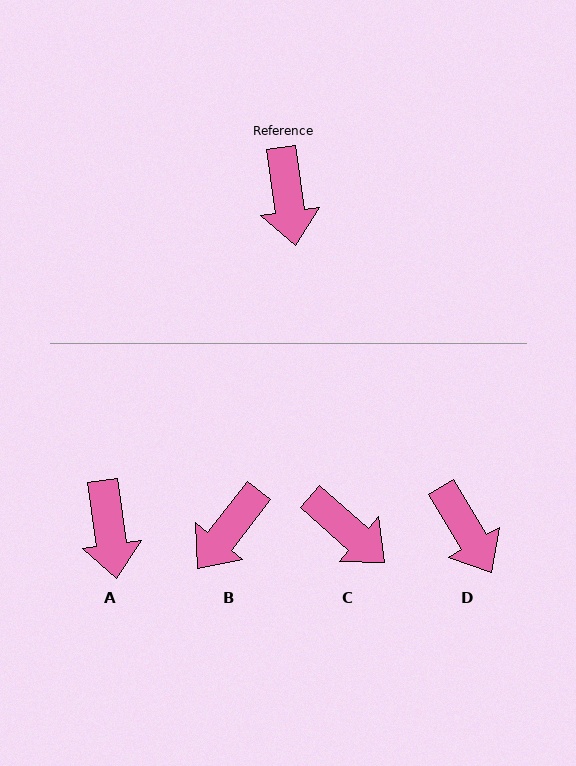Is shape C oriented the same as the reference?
No, it is off by about 41 degrees.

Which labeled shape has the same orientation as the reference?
A.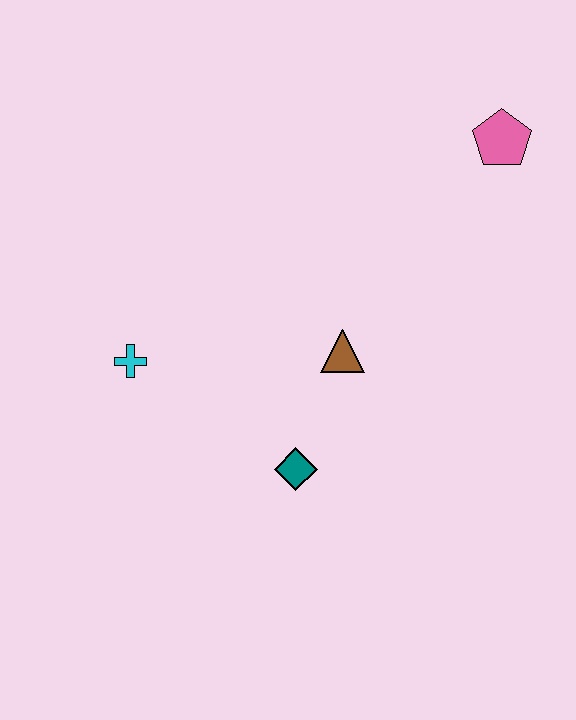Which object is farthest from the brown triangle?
The pink pentagon is farthest from the brown triangle.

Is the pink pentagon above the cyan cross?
Yes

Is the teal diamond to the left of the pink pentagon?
Yes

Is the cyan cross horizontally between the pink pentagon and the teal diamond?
No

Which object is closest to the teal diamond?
The brown triangle is closest to the teal diamond.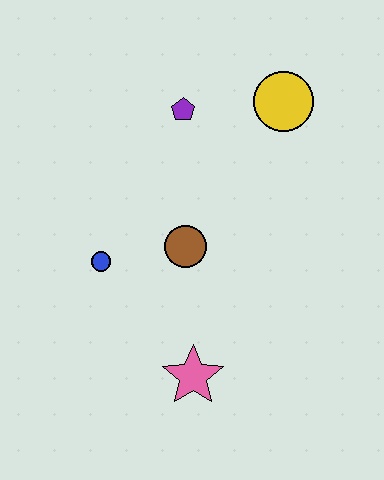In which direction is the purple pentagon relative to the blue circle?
The purple pentagon is above the blue circle.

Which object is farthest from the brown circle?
The yellow circle is farthest from the brown circle.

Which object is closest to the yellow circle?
The purple pentagon is closest to the yellow circle.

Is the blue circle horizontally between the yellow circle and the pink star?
No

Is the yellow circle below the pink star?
No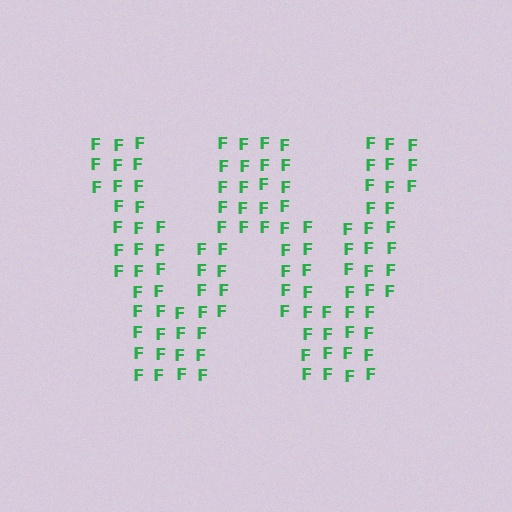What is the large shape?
The large shape is the letter W.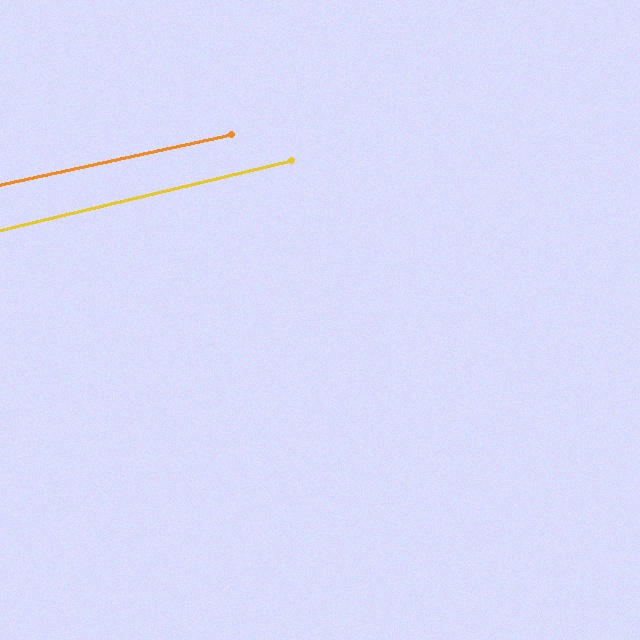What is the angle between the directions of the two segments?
Approximately 1 degree.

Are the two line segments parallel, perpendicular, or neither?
Parallel — their directions differ by only 1.3°.